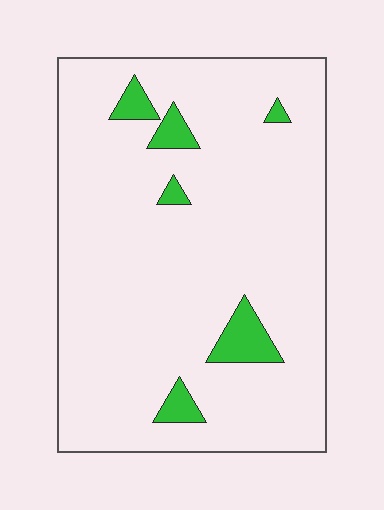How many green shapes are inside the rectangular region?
6.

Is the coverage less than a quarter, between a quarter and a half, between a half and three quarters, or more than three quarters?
Less than a quarter.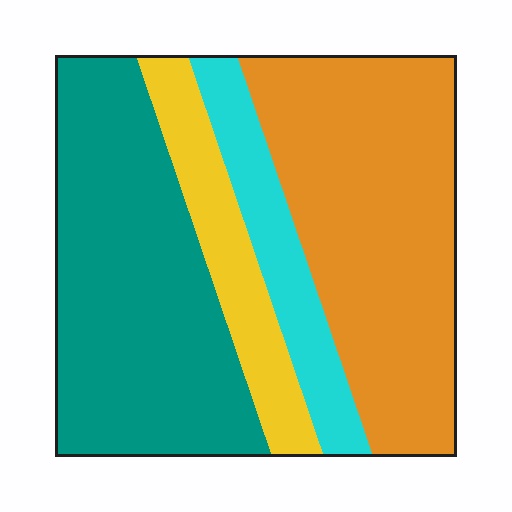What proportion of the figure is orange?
Orange takes up about three eighths (3/8) of the figure.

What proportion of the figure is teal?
Teal covers around 35% of the figure.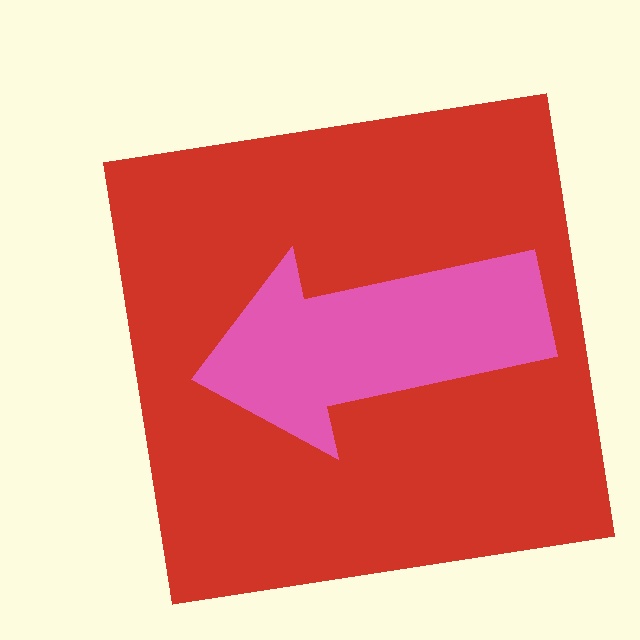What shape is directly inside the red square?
The pink arrow.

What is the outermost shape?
The red square.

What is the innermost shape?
The pink arrow.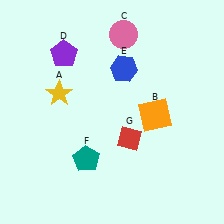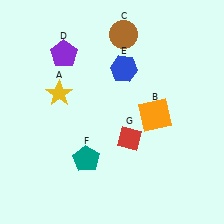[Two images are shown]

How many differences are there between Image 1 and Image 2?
There is 1 difference between the two images.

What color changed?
The circle (C) changed from pink in Image 1 to brown in Image 2.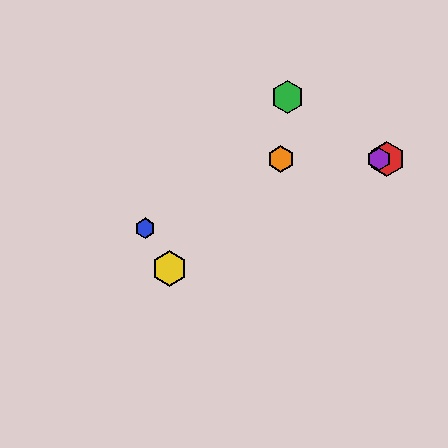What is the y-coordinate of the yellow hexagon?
The yellow hexagon is at y≈269.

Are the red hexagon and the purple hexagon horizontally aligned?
Yes, both are at y≈159.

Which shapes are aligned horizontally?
The red hexagon, the purple hexagon, the orange hexagon are aligned horizontally.